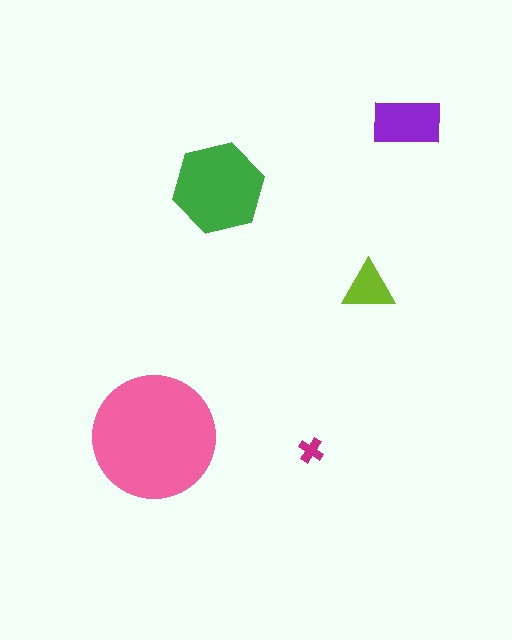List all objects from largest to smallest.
The pink circle, the green hexagon, the purple rectangle, the lime triangle, the magenta cross.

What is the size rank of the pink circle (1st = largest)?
1st.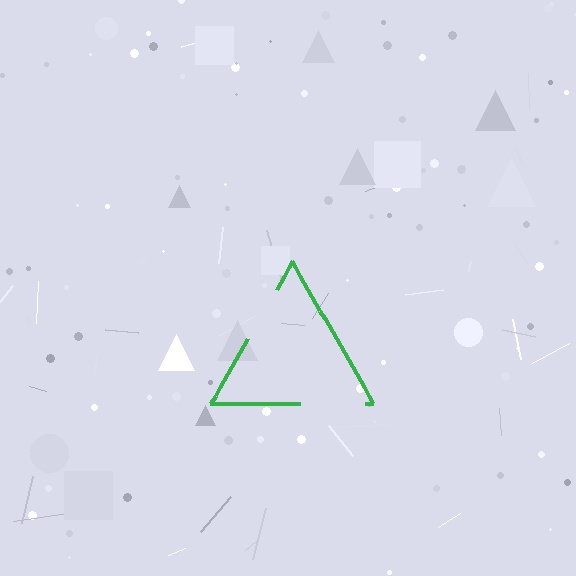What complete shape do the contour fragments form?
The contour fragments form a triangle.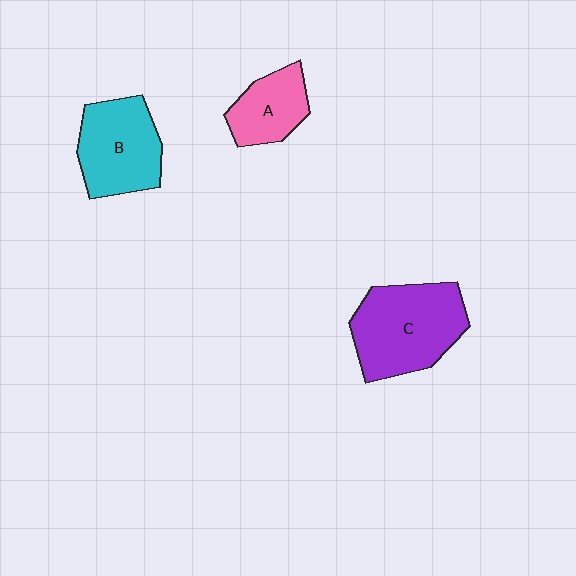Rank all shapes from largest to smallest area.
From largest to smallest: C (purple), B (cyan), A (pink).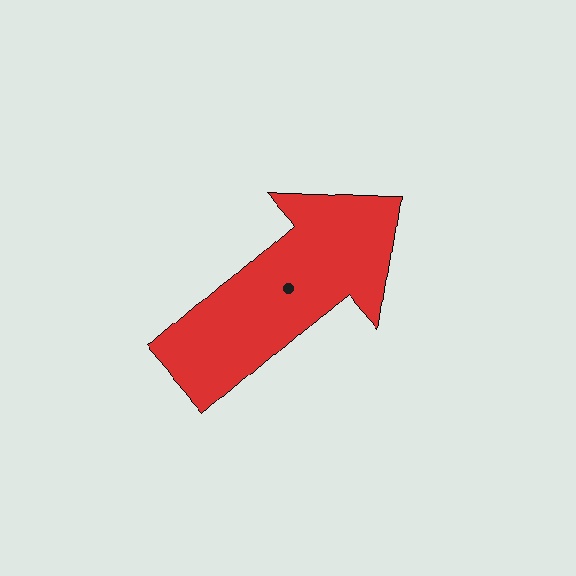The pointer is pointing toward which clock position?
Roughly 2 o'clock.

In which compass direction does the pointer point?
Northeast.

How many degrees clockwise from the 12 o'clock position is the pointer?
Approximately 49 degrees.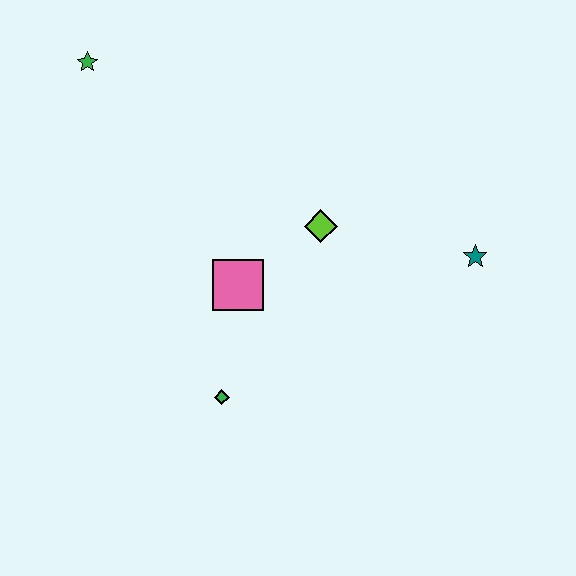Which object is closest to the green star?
The pink square is closest to the green star.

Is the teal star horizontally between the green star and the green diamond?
No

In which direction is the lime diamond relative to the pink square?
The lime diamond is to the right of the pink square.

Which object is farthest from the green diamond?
The green star is farthest from the green diamond.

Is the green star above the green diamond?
Yes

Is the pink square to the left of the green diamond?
No